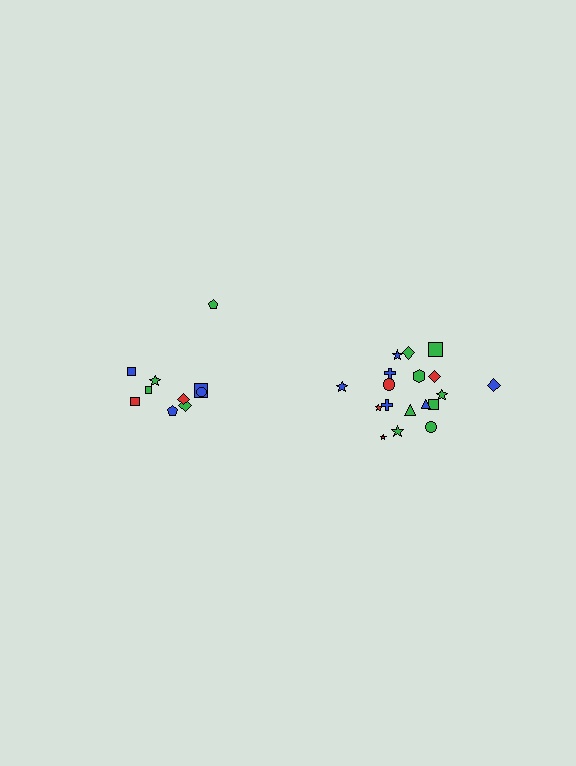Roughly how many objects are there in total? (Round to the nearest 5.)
Roughly 30 objects in total.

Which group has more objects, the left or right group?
The right group.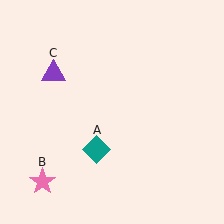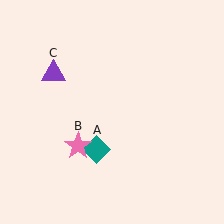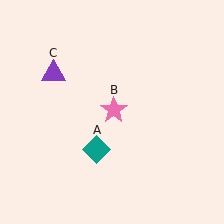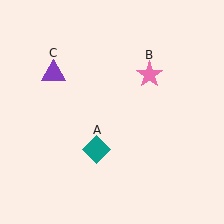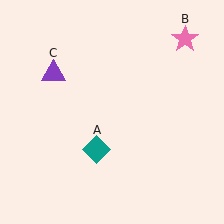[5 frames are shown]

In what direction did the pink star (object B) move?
The pink star (object B) moved up and to the right.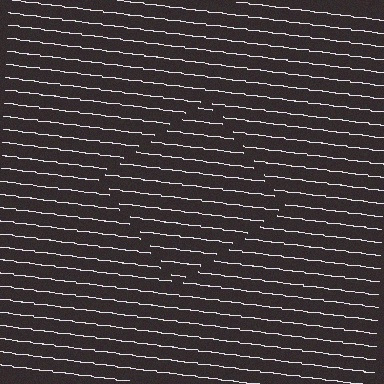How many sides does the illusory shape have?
4 sides — the line-ends trace a square.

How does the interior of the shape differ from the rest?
The interior of the shape contains the same grating, shifted by half a period — the contour is defined by the phase discontinuity where line-ends from the inner and outer gratings abut.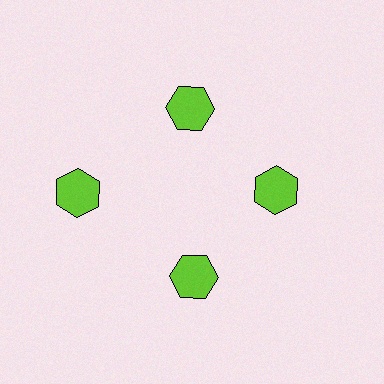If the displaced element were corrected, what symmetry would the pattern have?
It would have 4-fold rotational symmetry — the pattern would map onto itself every 90 degrees.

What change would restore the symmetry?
The symmetry would be restored by moving it inward, back onto the ring so that all 4 hexagons sit at equal angles and equal distance from the center.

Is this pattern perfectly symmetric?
No. The 4 lime hexagons are arranged in a ring, but one element near the 9 o'clock position is pushed outward from the center, breaking the 4-fold rotational symmetry.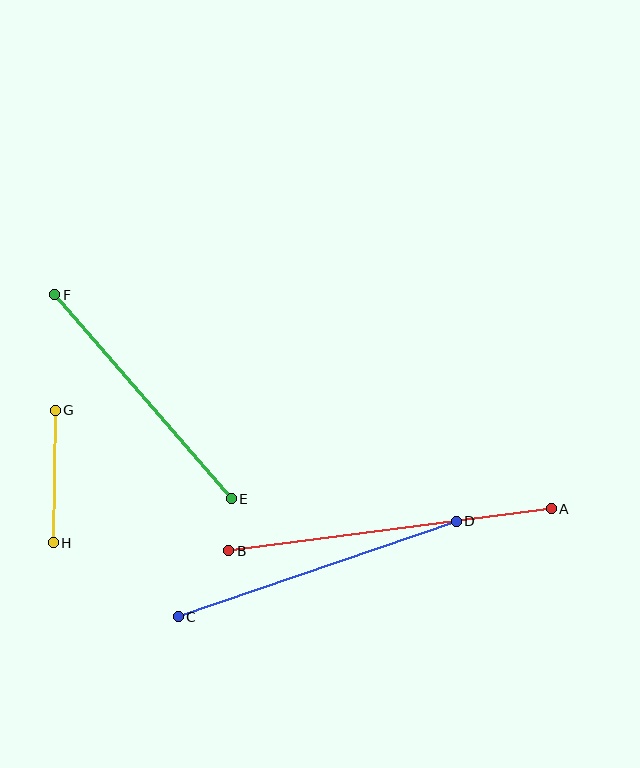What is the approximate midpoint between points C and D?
The midpoint is at approximately (317, 569) pixels.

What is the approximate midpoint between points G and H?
The midpoint is at approximately (54, 476) pixels.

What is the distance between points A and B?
The distance is approximately 326 pixels.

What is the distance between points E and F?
The distance is approximately 270 pixels.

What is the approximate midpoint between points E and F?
The midpoint is at approximately (143, 397) pixels.